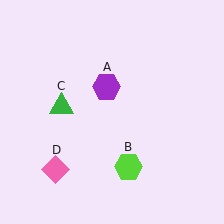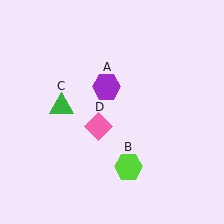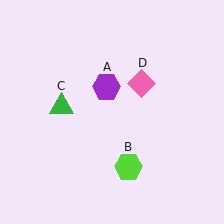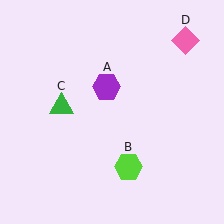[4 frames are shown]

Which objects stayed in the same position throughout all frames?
Purple hexagon (object A) and lime hexagon (object B) and green triangle (object C) remained stationary.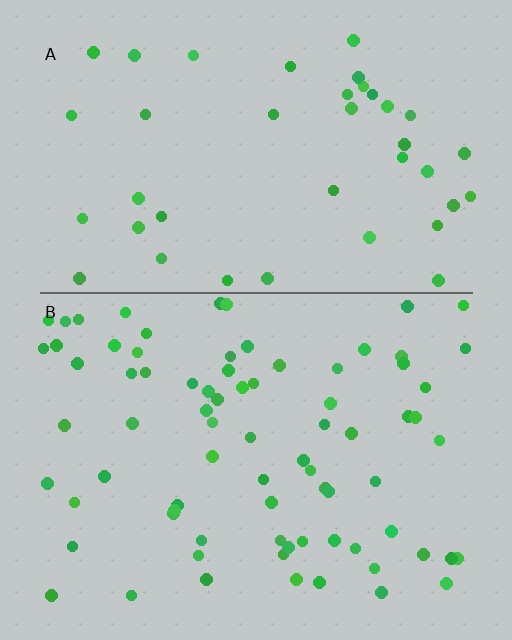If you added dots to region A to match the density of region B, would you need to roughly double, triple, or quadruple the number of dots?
Approximately double.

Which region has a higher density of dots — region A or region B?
B (the bottom).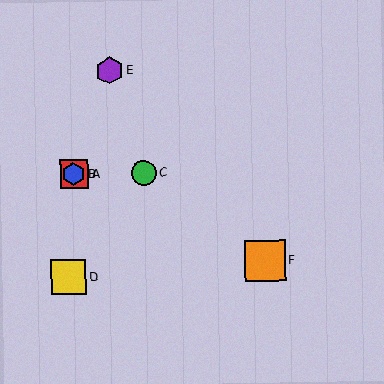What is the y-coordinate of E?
Object E is at y≈71.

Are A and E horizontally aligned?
No, A is at y≈174 and E is at y≈71.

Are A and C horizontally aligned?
Yes, both are at y≈174.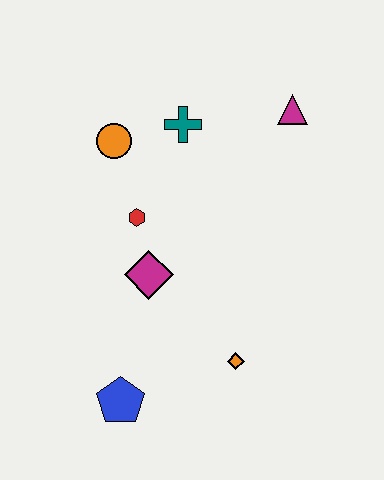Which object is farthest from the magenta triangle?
The blue pentagon is farthest from the magenta triangle.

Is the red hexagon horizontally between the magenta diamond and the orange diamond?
No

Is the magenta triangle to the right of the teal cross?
Yes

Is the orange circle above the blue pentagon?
Yes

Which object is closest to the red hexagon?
The magenta diamond is closest to the red hexagon.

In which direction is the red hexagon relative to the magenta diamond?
The red hexagon is above the magenta diamond.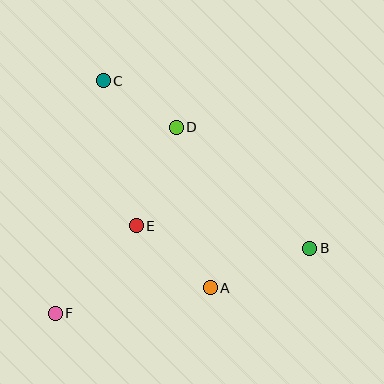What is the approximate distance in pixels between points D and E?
The distance between D and E is approximately 106 pixels.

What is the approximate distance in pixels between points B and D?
The distance between B and D is approximately 180 pixels.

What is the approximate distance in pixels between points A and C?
The distance between A and C is approximately 233 pixels.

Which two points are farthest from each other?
Points B and C are farthest from each other.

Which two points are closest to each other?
Points C and D are closest to each other.